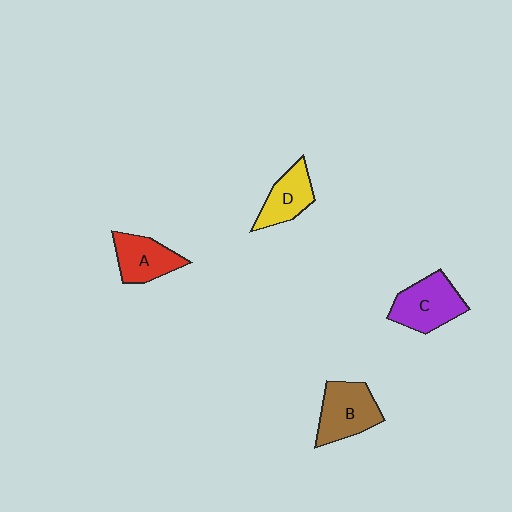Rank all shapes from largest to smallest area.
From largest to smallest: B (brown), C (purple), A (red), D (yellow).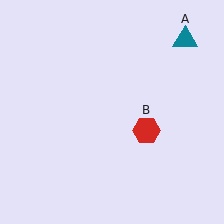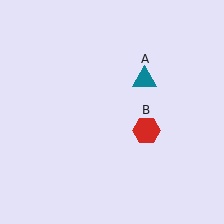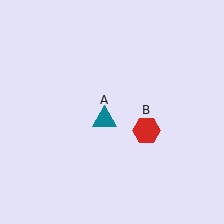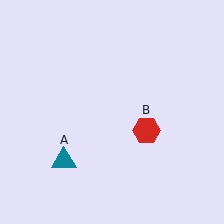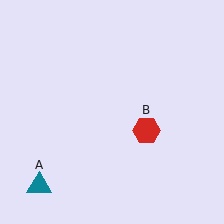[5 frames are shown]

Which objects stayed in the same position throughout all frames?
Red hexagon (object B) remained stationary.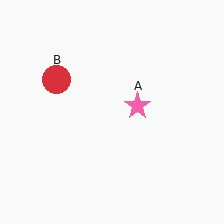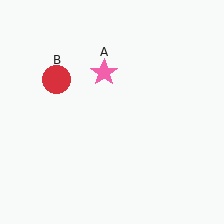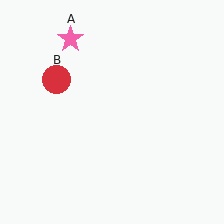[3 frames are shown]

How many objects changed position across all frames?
1 object changed position: pink star (object A).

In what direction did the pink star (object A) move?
The pink star (object A) moved up and to the left.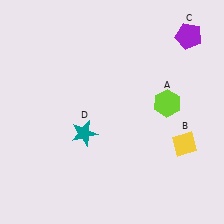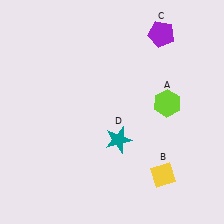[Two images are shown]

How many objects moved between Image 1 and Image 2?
3 objects moved between the two images.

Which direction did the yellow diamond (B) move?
The yellow diamond (B) moved down.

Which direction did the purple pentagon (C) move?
The purple pentagon (C) moved left.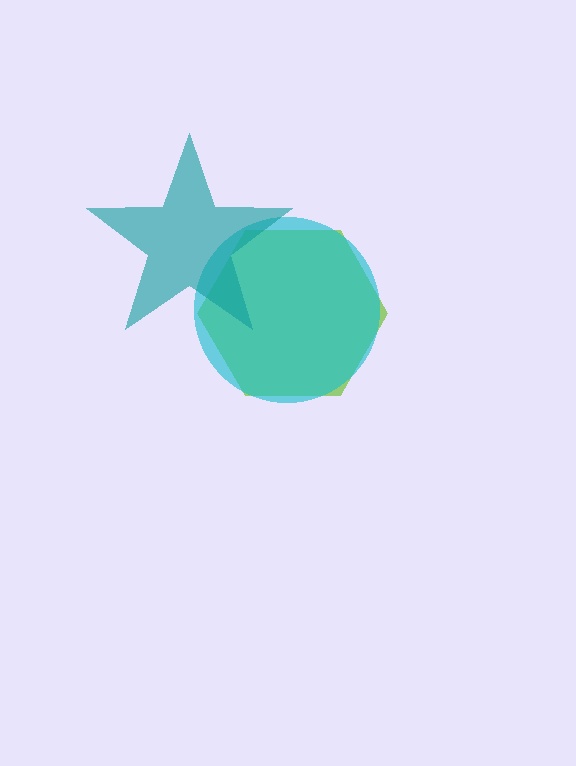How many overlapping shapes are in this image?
There are 3 overlapping shapes in the image.